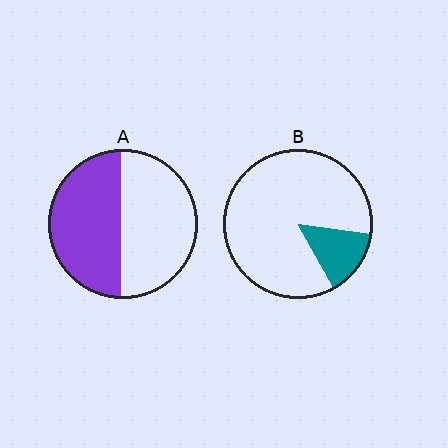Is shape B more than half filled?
No.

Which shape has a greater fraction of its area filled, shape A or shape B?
Shape A.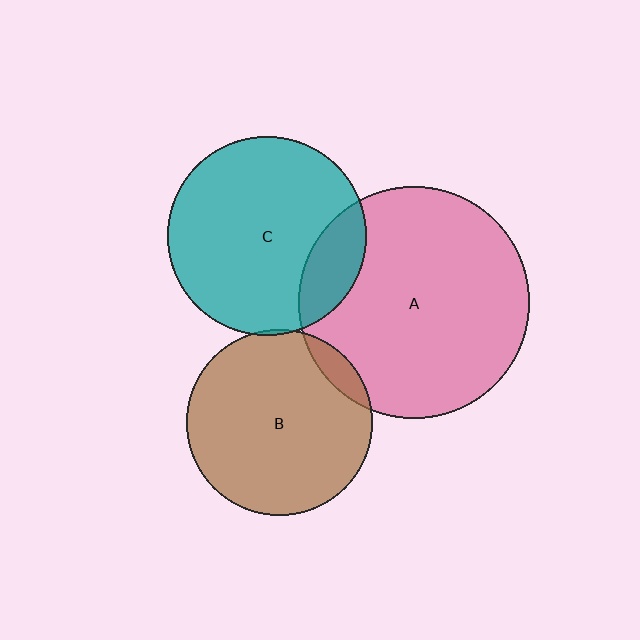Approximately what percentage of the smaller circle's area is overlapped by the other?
Approximately 15%.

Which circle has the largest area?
Circle A (pink).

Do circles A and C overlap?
Yes.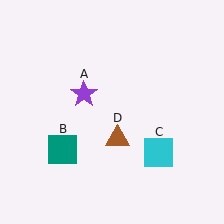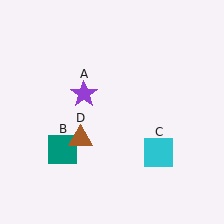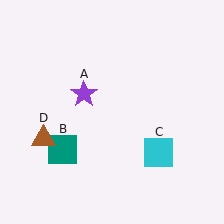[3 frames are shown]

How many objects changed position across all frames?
1 object changed position: brown triangle (object D).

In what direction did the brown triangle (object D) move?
The brown triangle (object D) moved left.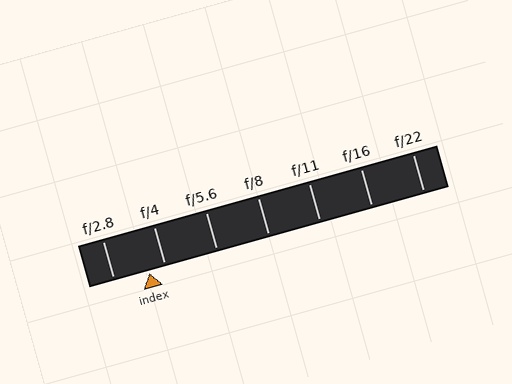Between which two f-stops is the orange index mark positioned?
The index mark is between f/2.8 and f/4.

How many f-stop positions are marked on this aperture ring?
There are 7 f-stop positions marked.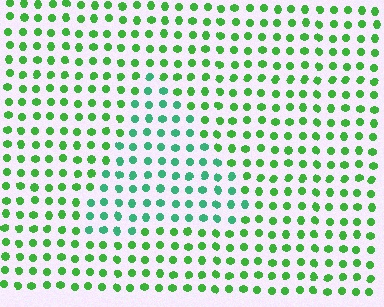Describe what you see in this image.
The image is filled with small green elements in a uniform arrangement. A triangle-shaped region is visible where the elements are tinted to a slightly different hue, forming a subtle color boundary.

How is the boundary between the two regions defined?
The boundary is defined purely by a slight shift in hue (about 33 degrees). Spacing, size, and orientation are identical on both sides.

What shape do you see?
I see a triangle.